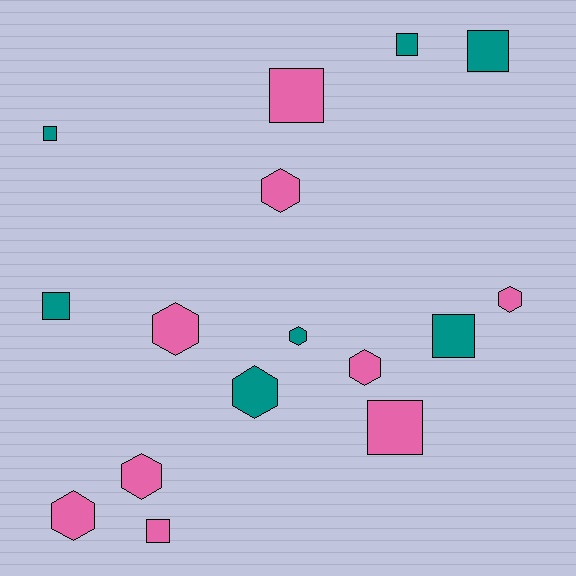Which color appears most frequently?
Pink, with 9 objects.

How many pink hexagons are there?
There are 6 pink hexagons.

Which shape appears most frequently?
Hexagon, with 8 objects.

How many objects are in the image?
There are 16 objects.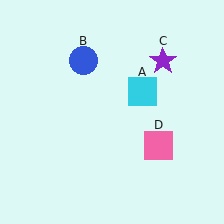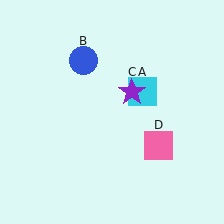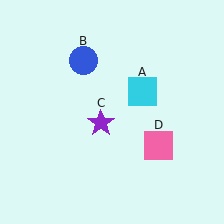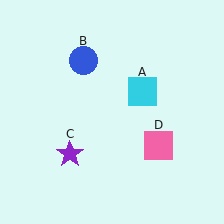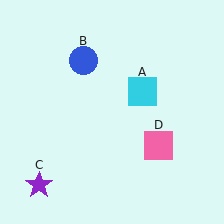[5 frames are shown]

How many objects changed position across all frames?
1 object changed position: purple star (object C).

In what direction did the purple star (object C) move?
The purple star (object C) moved down and to the left.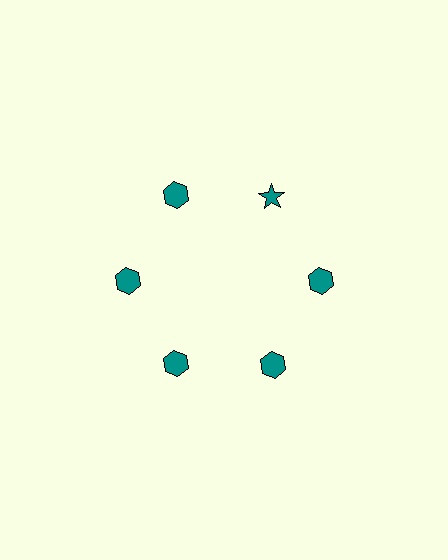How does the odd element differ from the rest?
It has a different shape: star instead of hexagon.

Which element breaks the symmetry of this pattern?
The teal star at roughly the 1 o'clock position breaks the symmetry. All other shapes are teal hexagons.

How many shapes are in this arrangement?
There are 6 shapes arranged in a ring pattern.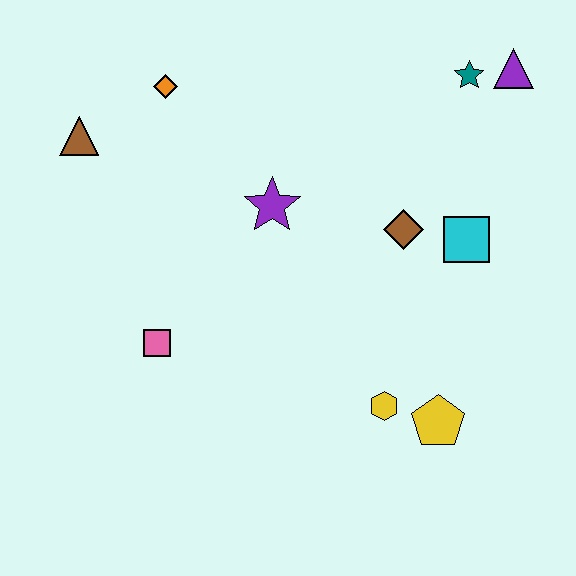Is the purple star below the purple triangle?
Yes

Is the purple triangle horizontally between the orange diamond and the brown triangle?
No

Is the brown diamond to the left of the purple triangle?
Yes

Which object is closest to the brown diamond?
The cyan square is closest to the brown diamond.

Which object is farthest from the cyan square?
The brown triangle is farthest from the cyan square.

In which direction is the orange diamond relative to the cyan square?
The orange diamond is to the left of the cyan square.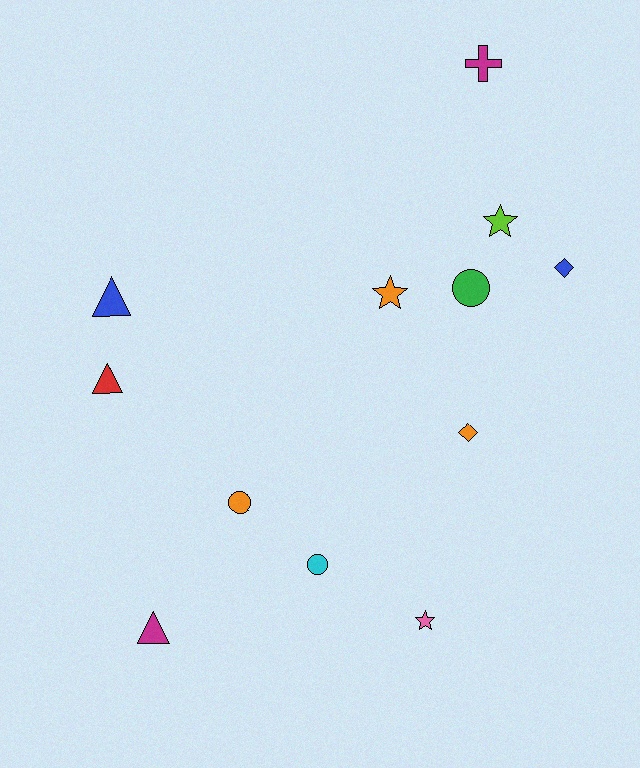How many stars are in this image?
There are 3 stars.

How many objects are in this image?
There are 12 objects.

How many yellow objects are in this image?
There are no yellow objects.